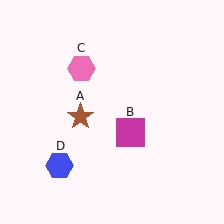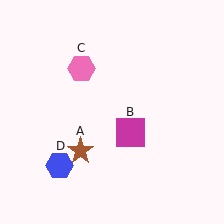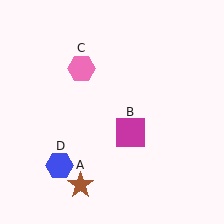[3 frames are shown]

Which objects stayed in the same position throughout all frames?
Magenta square (object B) and pink hexagon (object C) and blue hexagon (object D) remained stationary.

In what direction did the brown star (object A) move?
The brown star (object A) moved down.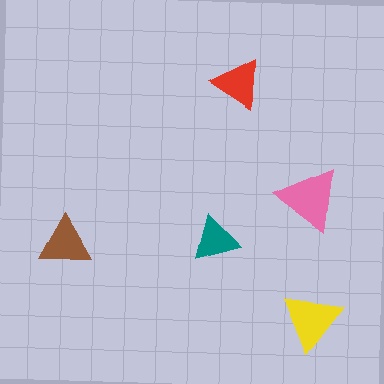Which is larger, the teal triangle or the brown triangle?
The brown one.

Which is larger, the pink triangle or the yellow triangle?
The pink one.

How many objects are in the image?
There are 5 objects in the image.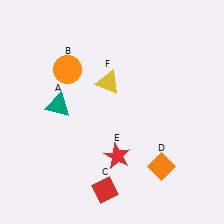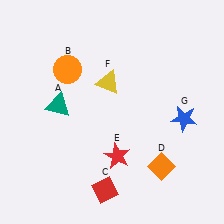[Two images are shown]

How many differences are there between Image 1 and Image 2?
There is 1 difference between the two images.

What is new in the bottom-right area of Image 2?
A blue star (G) was added in the bottom-right area of Image 2.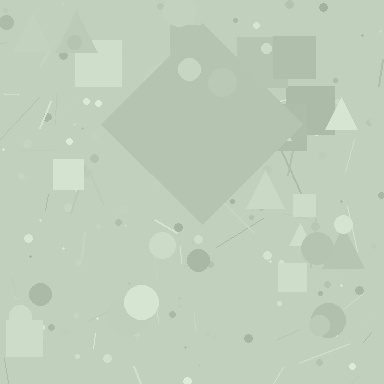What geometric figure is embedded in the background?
A diamond is embedded in the background.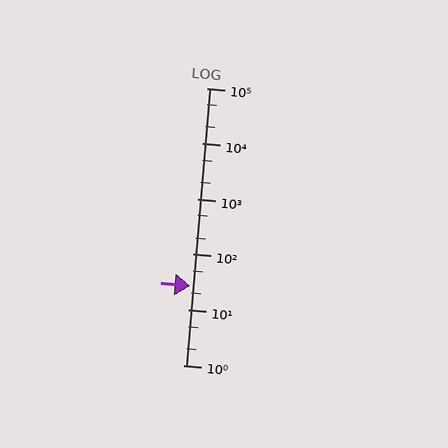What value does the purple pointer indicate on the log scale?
The pointer indicates approximately 27.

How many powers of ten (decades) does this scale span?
The scale spans 5 decades, from 1 to 100000.